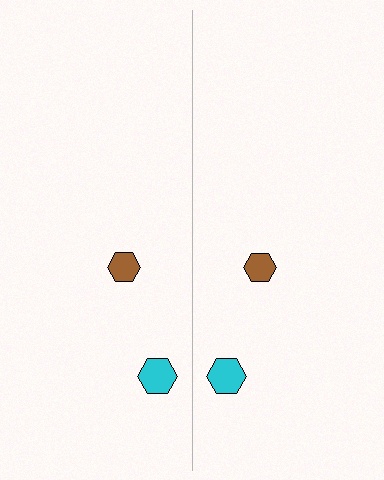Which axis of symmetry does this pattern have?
The pattern has a vertical axis of symmetry running through the center of the image.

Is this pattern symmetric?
Yes, this pattern has bilateral (reflection) symmetry.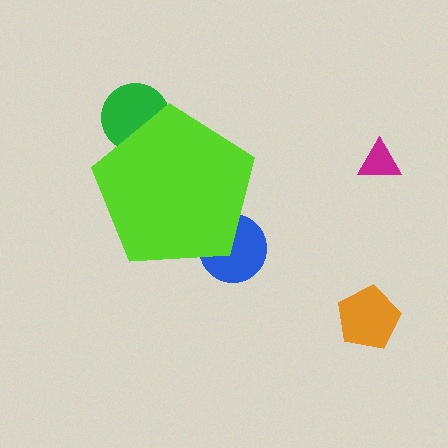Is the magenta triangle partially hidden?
No, the magenta triangle is fully visible.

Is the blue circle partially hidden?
Yes, the blue circle is partially hidden behind the lime pentagon.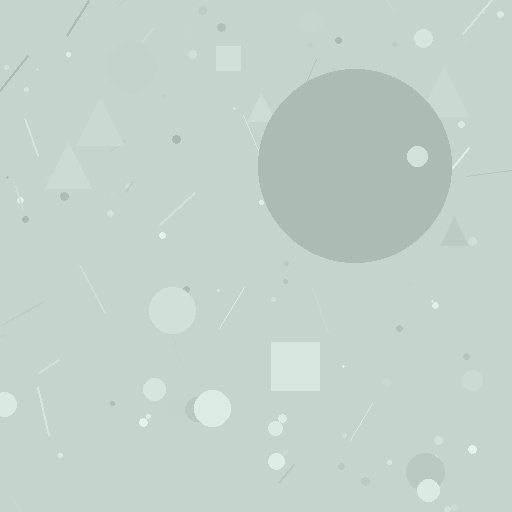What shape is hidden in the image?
A circle is hidden in the image.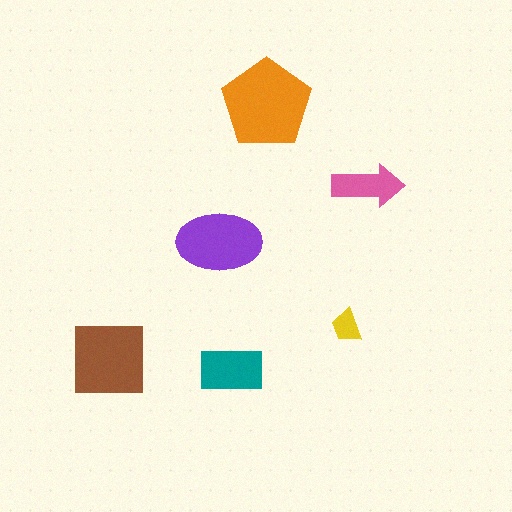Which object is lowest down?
The teal rectangle is bottommost.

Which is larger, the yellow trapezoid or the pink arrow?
The pink arrow.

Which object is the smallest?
The yellow trapezoid.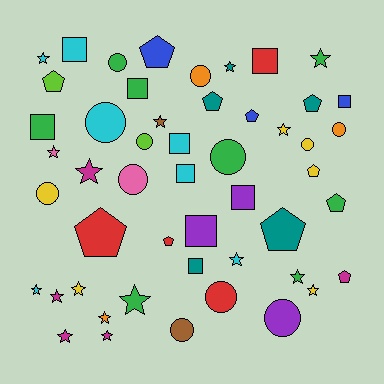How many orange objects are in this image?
There are 3 orange objects.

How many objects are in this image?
There are 50 objects.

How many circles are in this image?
There are 12 circles.